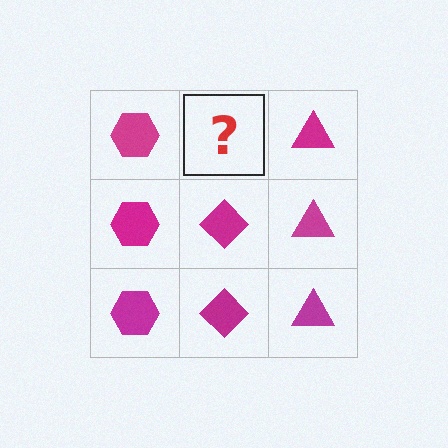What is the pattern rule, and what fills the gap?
The rule is that each column has a consistent shape. The gap should be filled with a magenta diamond.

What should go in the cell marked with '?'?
The missing cell should contain a magenta diamond.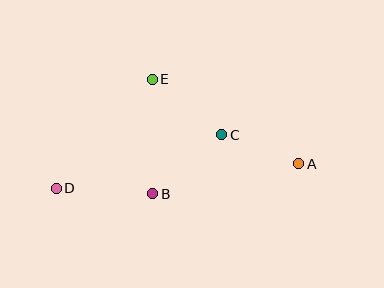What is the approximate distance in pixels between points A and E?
The distance between A and E is approximately 169 pixels.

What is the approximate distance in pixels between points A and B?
The distance between A and B is approximately 149 pixels.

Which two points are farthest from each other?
Points A and D are farthest from each other.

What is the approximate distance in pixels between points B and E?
The distance between B and E is approximately 114 pixels.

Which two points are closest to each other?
Points A and C are closest to each other.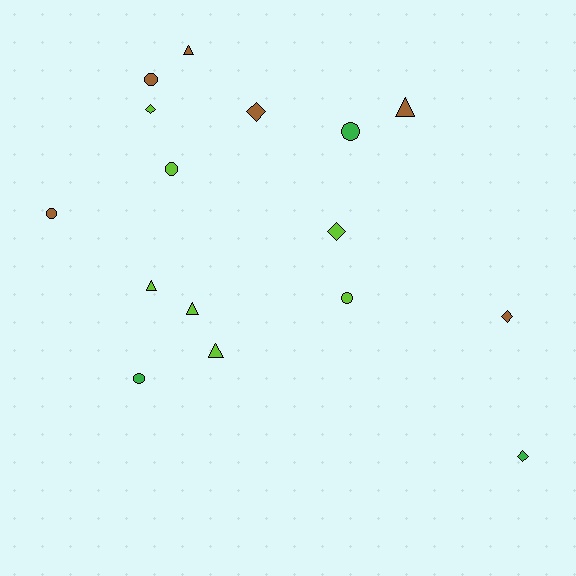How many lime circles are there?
There are 2 lime circles.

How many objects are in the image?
There are 16 objects.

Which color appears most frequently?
Lime, with 7 objects.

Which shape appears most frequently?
Circle, with 6 objects.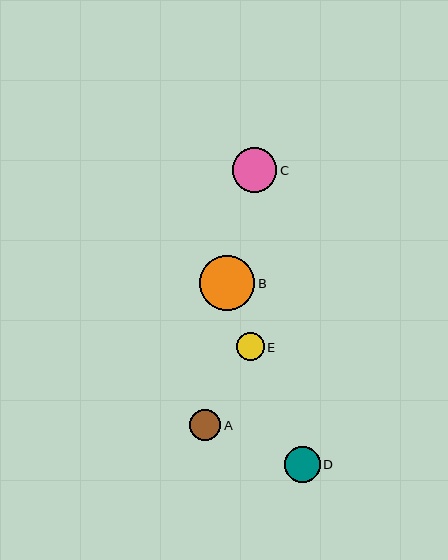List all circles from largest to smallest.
From largest to smallest: B, C, D, A, E.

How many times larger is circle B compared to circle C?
Circle B is approximately 1.2 times the size of circle C.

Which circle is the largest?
Circle B is the largest with a size of approximately 55 pixels.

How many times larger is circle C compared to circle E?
Circle C is approximately 1.6 times the size of circle E.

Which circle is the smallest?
Circle E is the smallest with a size of approximately 28 pixels.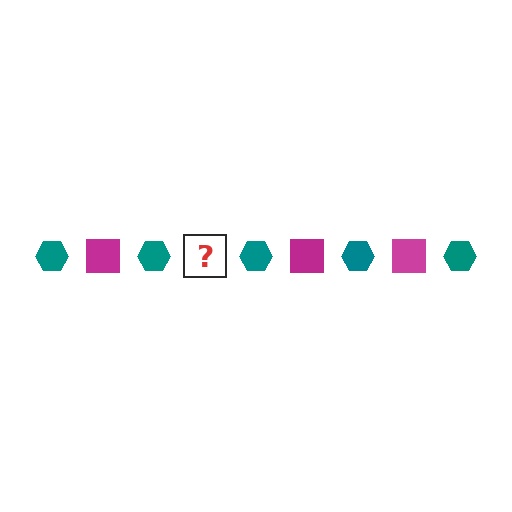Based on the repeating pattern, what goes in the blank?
The blank should be a magenta square.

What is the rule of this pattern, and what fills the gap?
The rule is that the pattern alternates between teal hexagon and magenta square. The gap should be filled with a magenta square.